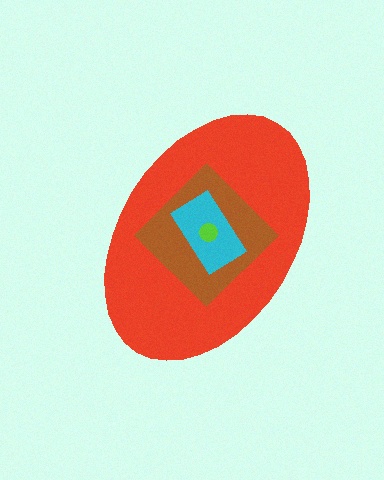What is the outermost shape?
The red ellipse.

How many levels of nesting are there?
4.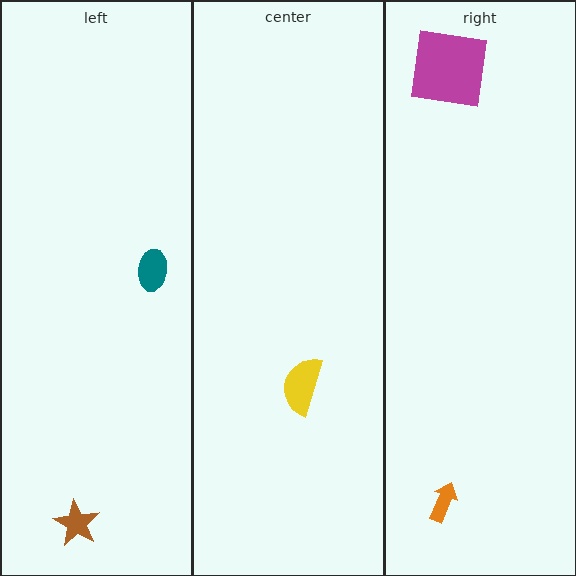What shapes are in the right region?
The magenta square, the orange arrow.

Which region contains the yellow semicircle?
The center region.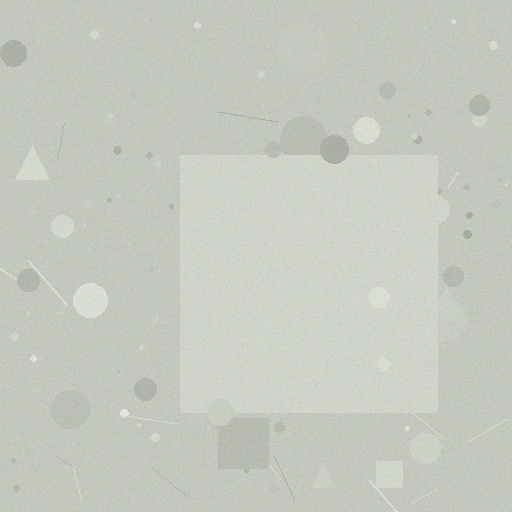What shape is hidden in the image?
A square is hidden in the image.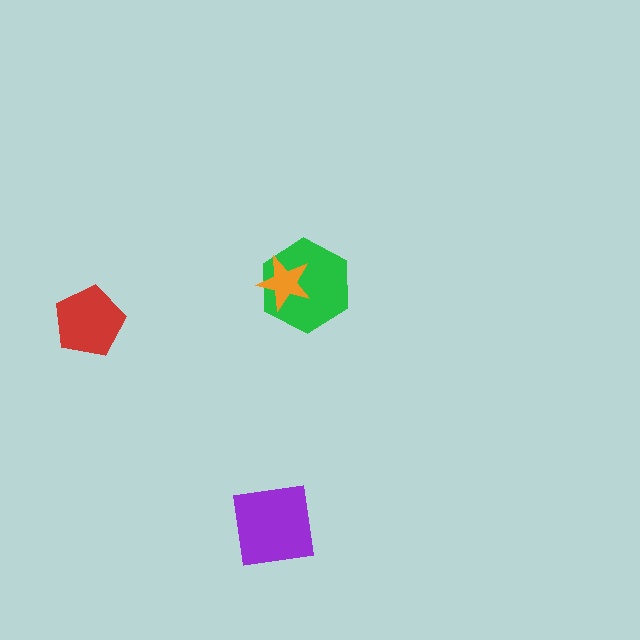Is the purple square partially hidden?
No, no other shape covers it.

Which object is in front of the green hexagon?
The orange star is in front of the green hexagon.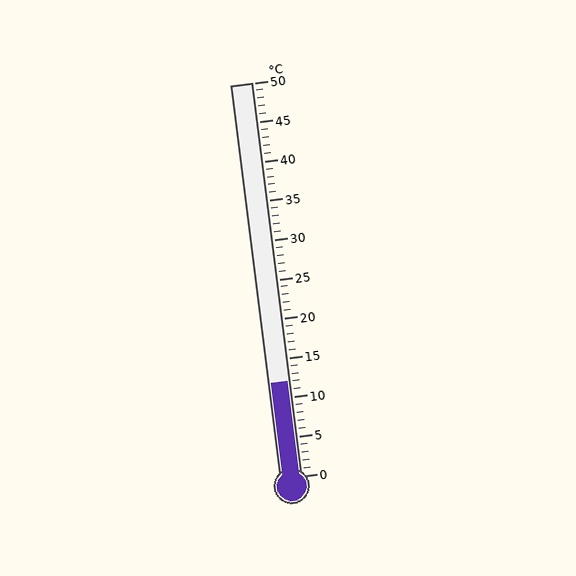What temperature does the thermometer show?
The thermometer shows approximately 12°C.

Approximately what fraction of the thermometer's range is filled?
The thermometer is filled to approximately 25% of its range.